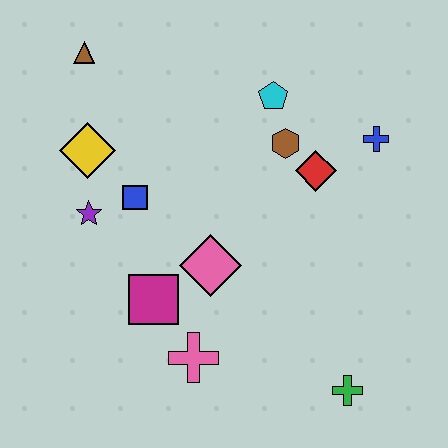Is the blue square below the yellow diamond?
Yes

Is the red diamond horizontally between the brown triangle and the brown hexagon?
No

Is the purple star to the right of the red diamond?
No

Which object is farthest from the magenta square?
The blue cross is farthest from the magenta square.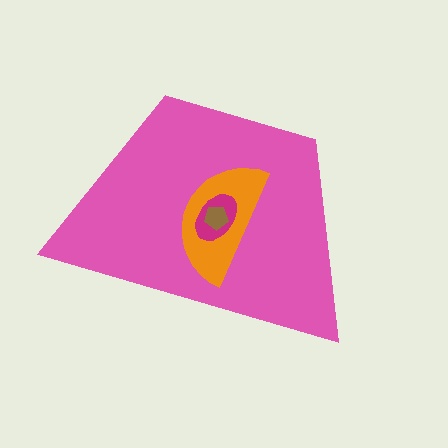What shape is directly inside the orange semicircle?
The magenta ellipse.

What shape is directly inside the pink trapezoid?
The orange semicircle.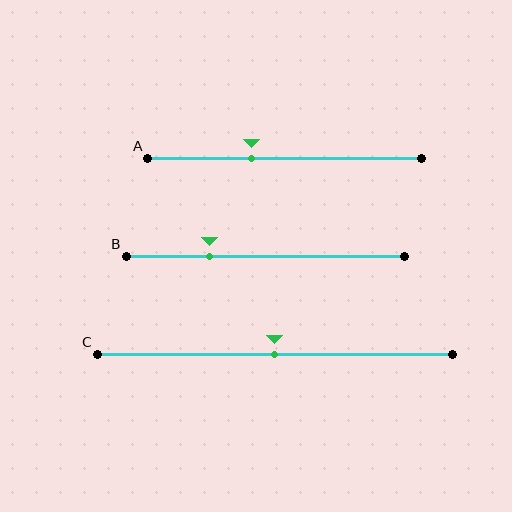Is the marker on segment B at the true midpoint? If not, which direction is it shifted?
No, the marker on segment B is shifted to the left by about 20% of the segment length.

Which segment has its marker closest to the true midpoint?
Segment C has its marker closest to the true midpoint.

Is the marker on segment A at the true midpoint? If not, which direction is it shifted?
No, the marker on segment A is shifted to the left by about 12% of the segment length.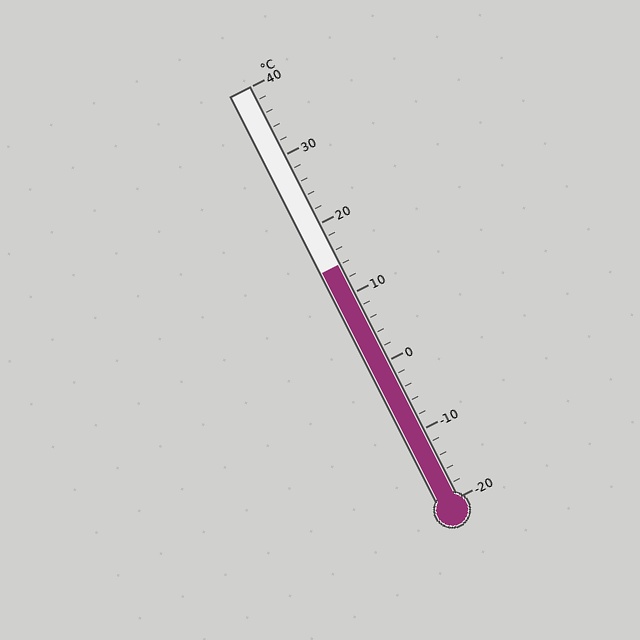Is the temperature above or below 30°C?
The temperature is below 30°C.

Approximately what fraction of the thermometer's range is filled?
The thermometer is filled to approximately 55% of its range.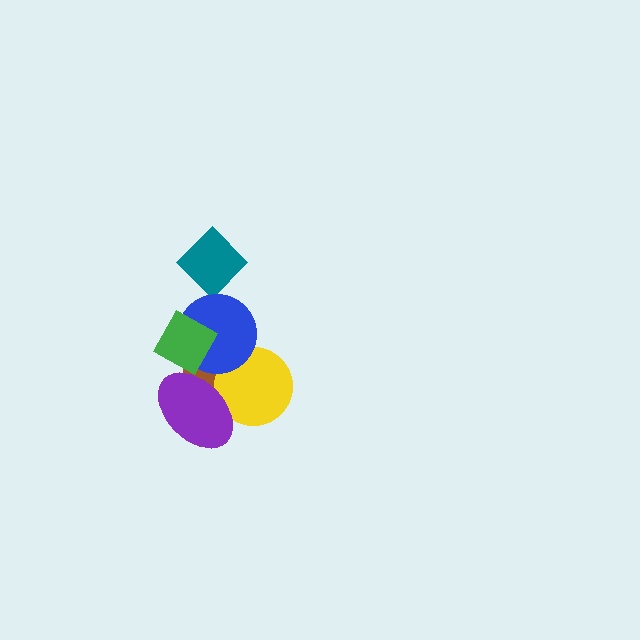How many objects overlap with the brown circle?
4 objects overlap with the brown circle.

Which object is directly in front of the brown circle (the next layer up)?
The yellow circle is directly in front of the brown circle.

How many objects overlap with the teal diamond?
0 objects overlap with the teal diamond.